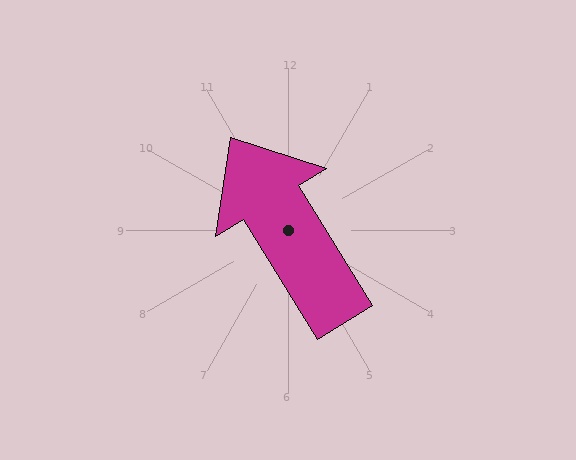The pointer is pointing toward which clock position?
Roughly 11 o'clock.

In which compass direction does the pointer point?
Northwest.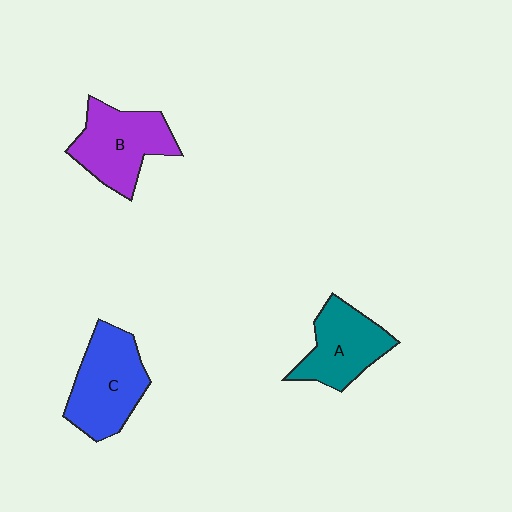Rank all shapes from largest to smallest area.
From largest to smallest: C (blue), B (purple), A (teal).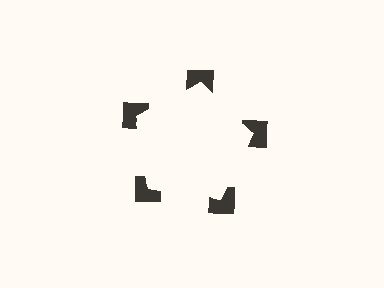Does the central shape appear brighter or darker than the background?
It typically appears slightly brighter than the background, even though no actual brightness change is drawn.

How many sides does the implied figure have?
5 sides.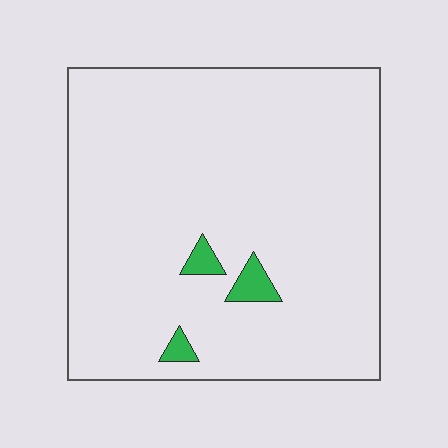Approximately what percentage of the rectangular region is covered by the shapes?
Approximately 5%.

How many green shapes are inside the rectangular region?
3.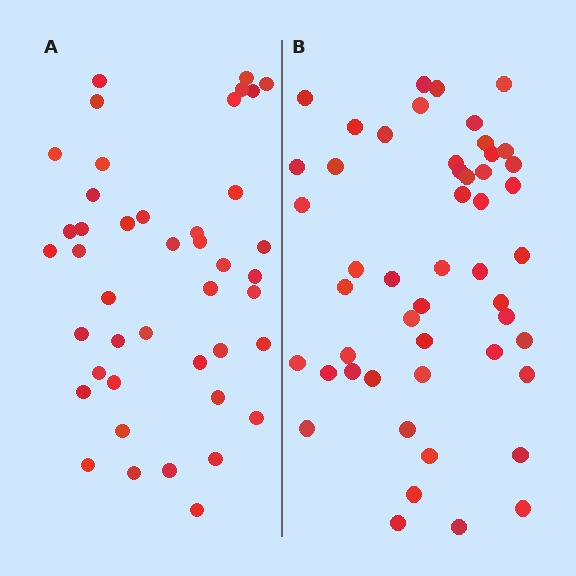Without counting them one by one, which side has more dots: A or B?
Region B (the right region) has more dots.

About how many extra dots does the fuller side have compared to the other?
Region B has roughly 8 or so more dots than region A.